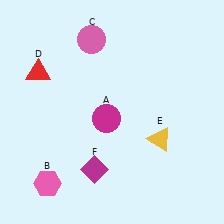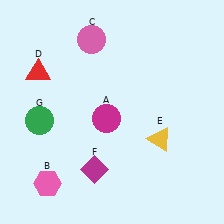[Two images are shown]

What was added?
A green circle (G) was added in Image 2.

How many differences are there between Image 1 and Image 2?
There is 1 difference between the two images.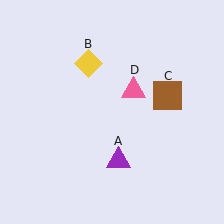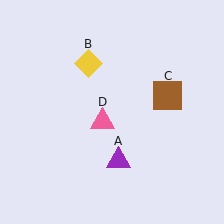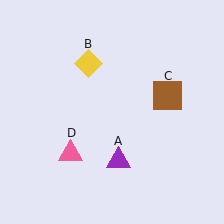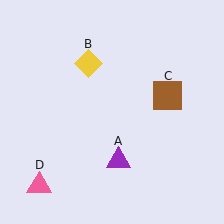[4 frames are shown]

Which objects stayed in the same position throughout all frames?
Purple triangle (object A) and yellow diamond (object B) and brown square (object C) remained stationary.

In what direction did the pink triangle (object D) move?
The pink triangle (object D) moved down and to the left.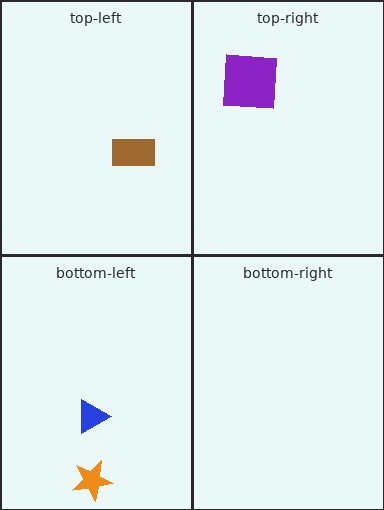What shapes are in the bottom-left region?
The orange star, the blue triangle.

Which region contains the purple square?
The top-right region.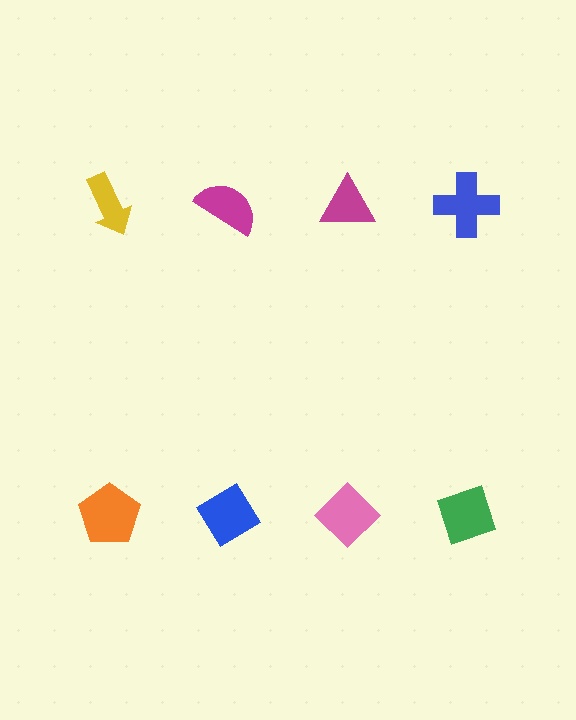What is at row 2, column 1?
An orange pentagon.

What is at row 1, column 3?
A magenta triangle.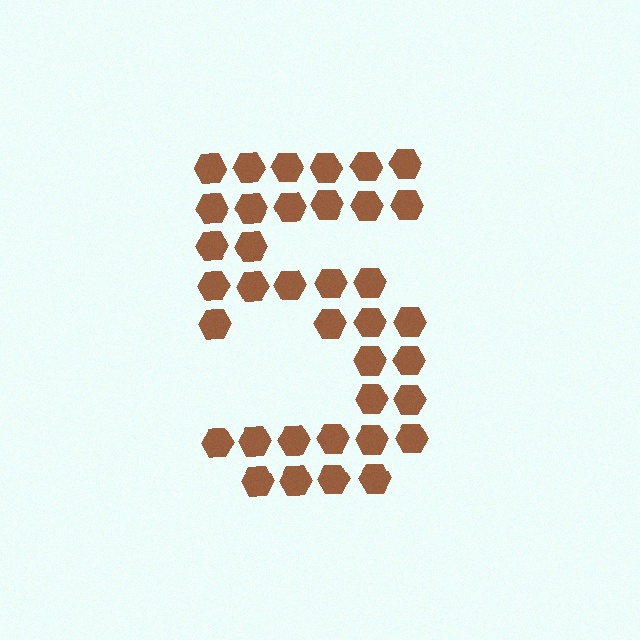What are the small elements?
The small elements are hexagons.